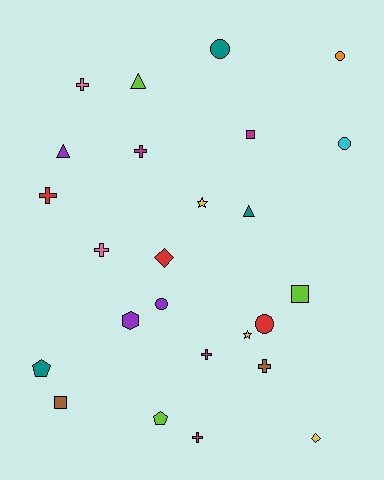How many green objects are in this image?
There are no green objects.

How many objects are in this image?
There are 25 objects.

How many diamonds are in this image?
There are 2 diamonds.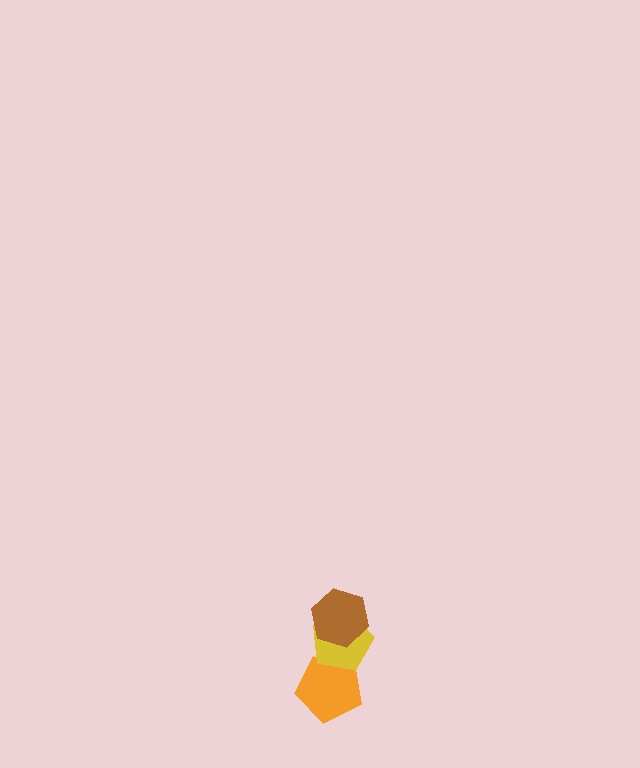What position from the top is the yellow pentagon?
The yellow pentagon is 2nd from the top.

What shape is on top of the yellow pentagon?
The brown hexagon is on top of the yellow pentagon.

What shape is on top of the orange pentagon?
The yellow pentagon is on top of the orange pentagon.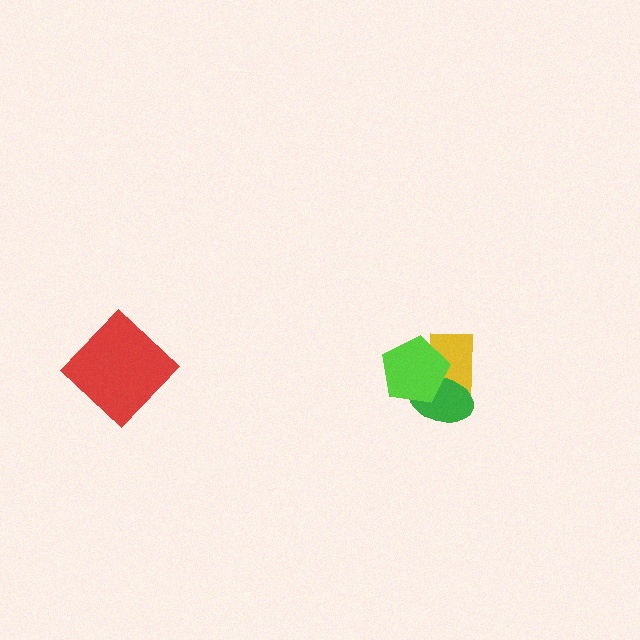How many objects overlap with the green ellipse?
2 objects overlap with the green ellipse.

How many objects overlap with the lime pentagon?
2 objects overlap with the lime pentagon.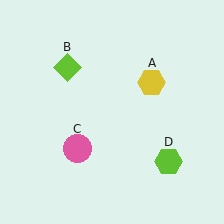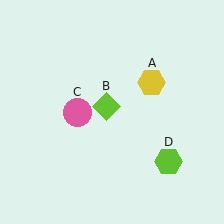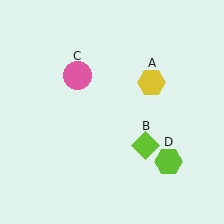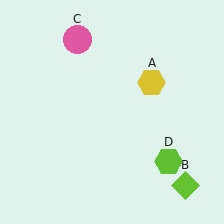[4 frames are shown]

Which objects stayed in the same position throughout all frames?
Yellow hexagon (object A) and lime hexagon (object D) remained stationary.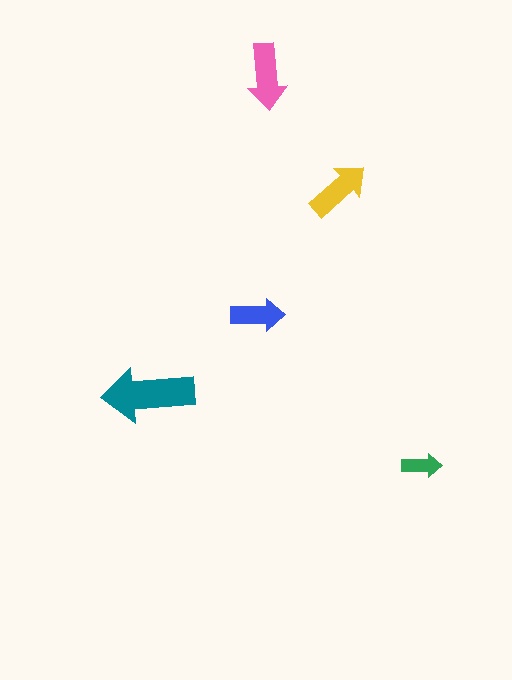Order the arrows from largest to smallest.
the teal one, the pink one, the yellow one, the blue one, the green one.